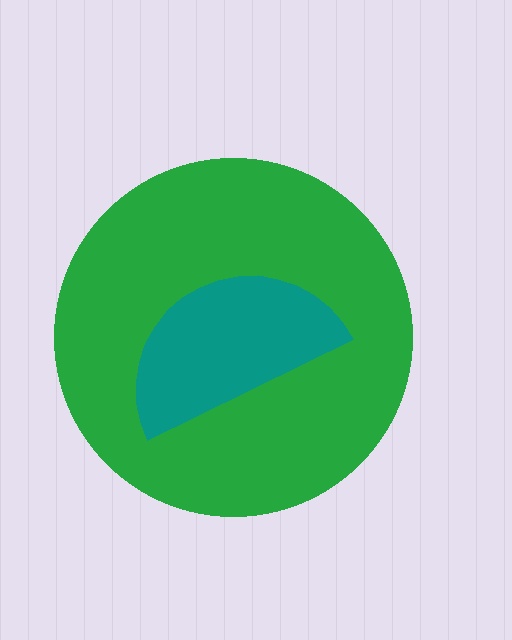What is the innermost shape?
The teal semicircle.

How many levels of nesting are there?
2.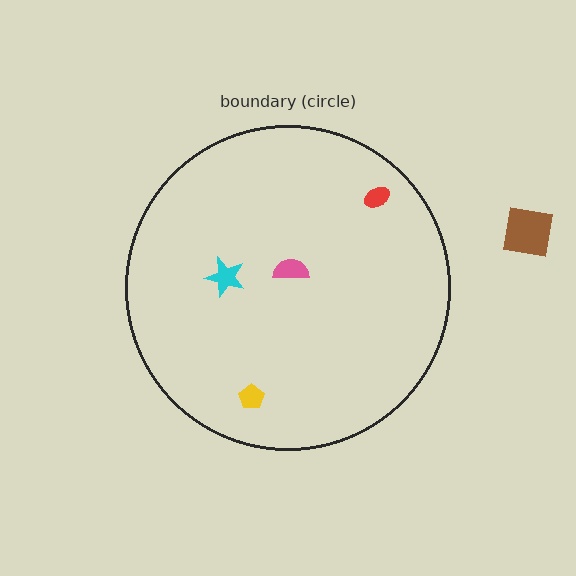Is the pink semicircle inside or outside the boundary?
Inside.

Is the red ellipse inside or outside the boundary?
Inside.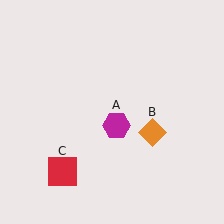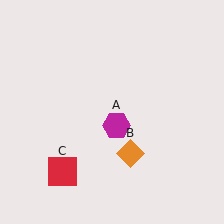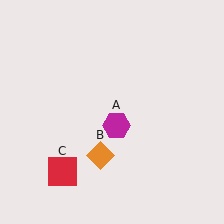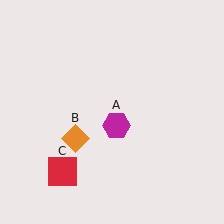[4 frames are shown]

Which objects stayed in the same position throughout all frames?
Magenta hexagon (object A) and red square (object C) remained stationary.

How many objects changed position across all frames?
1 object changed position: orange diamond (object B).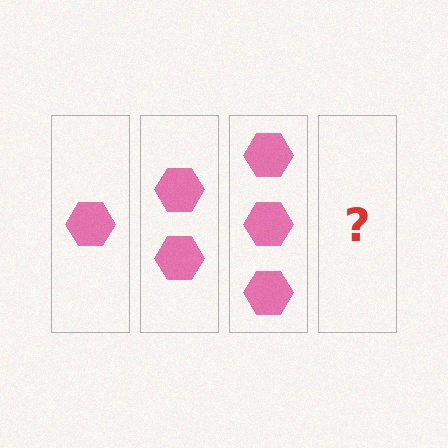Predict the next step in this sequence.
The next step is 4 hexagons.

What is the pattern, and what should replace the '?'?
The pattern is that each step adds one more hexagon. The '?' should be 4 hexagons.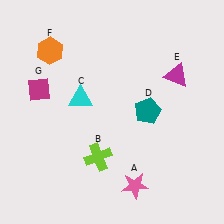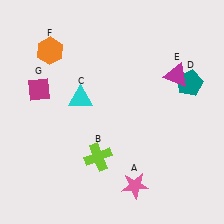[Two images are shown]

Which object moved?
The teal pentagon (D) moved right.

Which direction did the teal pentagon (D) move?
The teal pentagon (D) moved right.